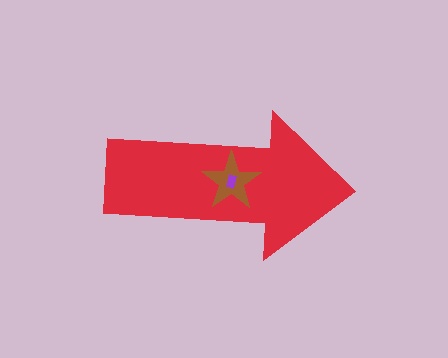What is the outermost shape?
The red arrow.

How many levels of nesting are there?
3.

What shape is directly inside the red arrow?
The brown star.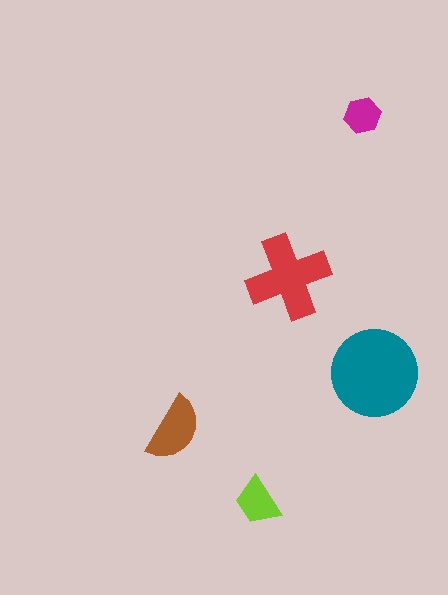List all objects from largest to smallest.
The teal circle, the red cross, the brown semicircle, the lime trapezoid, the magenta hexagon.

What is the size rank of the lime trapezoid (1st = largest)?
4th.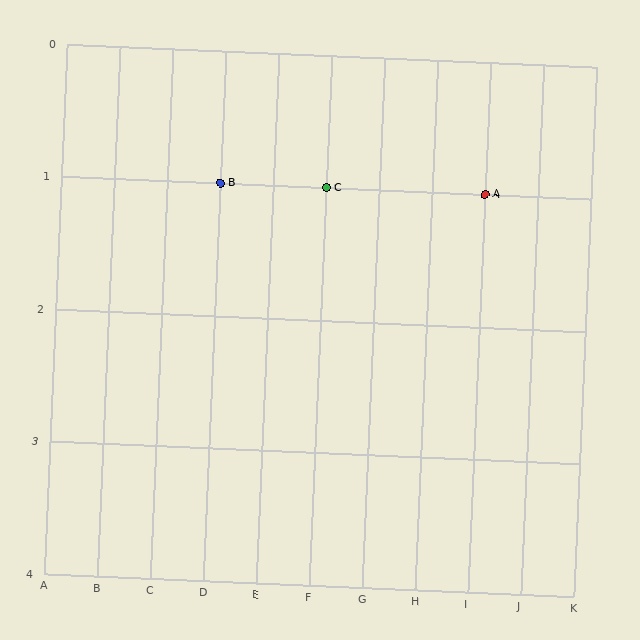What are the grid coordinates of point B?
Point B is at grid coordinates (D, 1).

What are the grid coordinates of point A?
Point A is at grid coordinates (I, 1).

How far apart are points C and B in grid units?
Points C and B are 2 columns apart.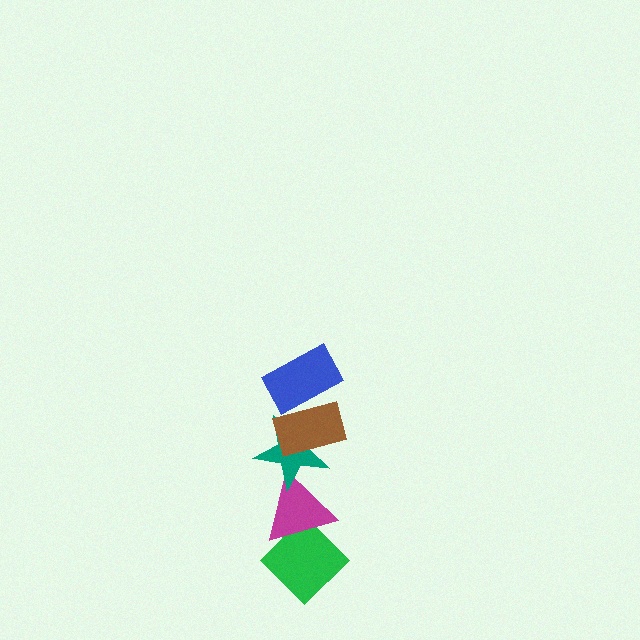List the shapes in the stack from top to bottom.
From top to bottom: the blue rectangle, the brown rectangle, the teal star, the magenta triangle, the green diamond.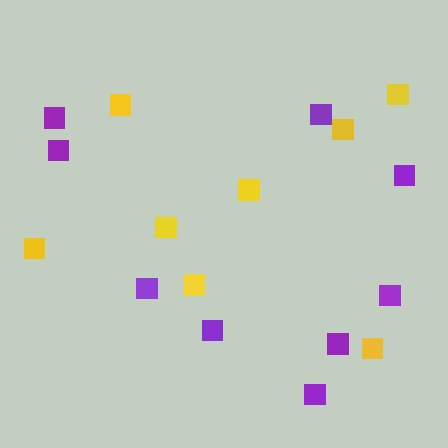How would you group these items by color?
There are 2 groups: one group of yellow squares (8) and one group of purple squares (9).